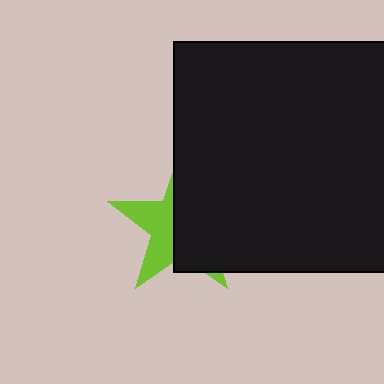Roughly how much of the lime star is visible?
A small part of it is visible (roughly 41%).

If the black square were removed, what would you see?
You would see the complete lime star.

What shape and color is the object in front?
The object in front is a black square.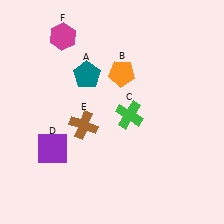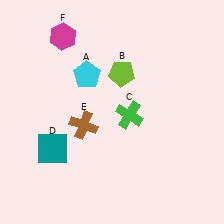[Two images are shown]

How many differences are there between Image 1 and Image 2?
There are 3 differences between the two images.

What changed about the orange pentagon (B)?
In Image 1, B is orange. In Image 2, it changed to lime.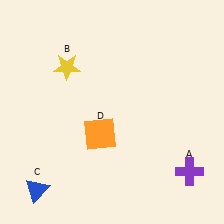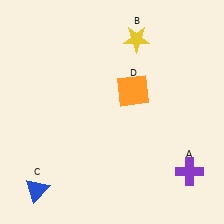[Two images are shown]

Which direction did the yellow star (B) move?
The yellow star (B) moved right.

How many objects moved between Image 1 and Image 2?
2 objects moved between the two images.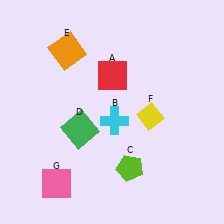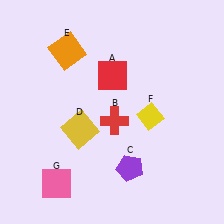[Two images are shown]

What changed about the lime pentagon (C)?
In Image 1, C is lime. In Image 2, it changed to purple.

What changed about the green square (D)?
In Image 1, D is green. In Image 2, it changed to yellow.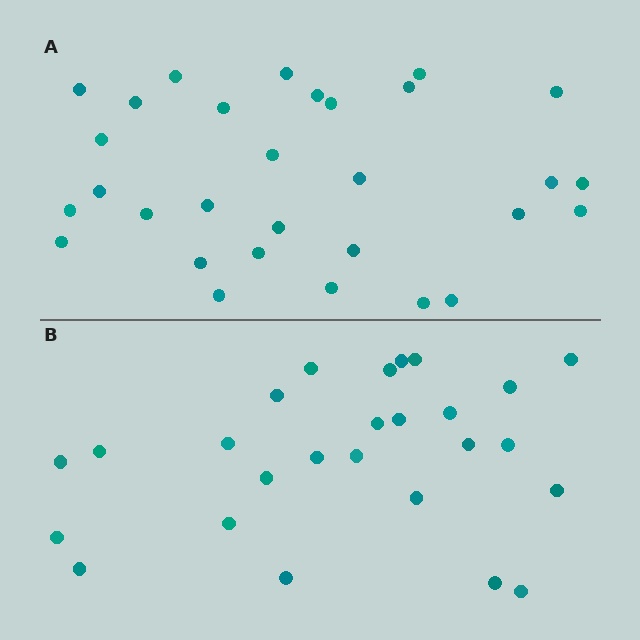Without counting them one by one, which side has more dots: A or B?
Region A (the top region) has more dots.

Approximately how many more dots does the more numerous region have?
Region A has about 4 more dots than region B.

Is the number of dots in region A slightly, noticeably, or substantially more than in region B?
Region A has only slightly more — the two regions are fairly close. The ratio is roughly 1.2 to 1.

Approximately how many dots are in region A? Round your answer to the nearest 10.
About 30 dots.